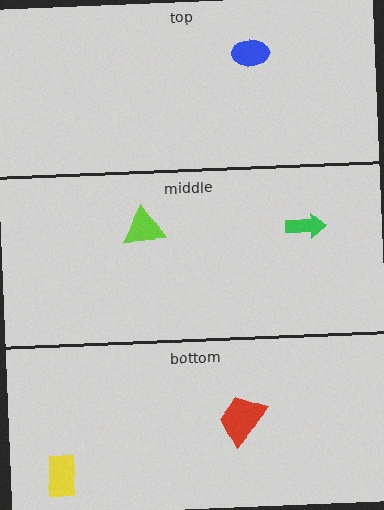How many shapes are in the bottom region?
2.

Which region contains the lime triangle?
The middle region.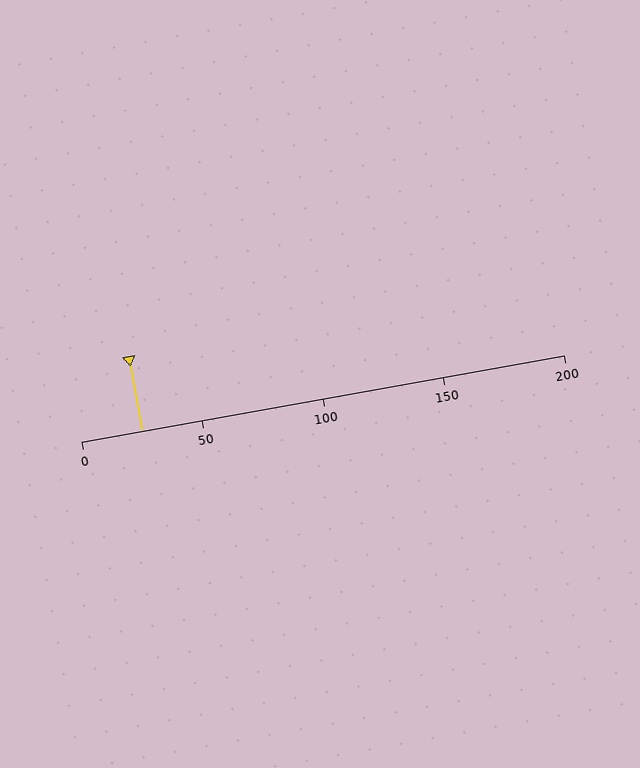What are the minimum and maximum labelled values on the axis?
The axis runs from 0 to 200.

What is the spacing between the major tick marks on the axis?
The major ticks are spaced 50 apart.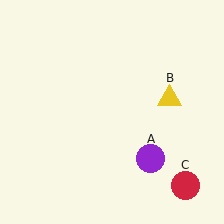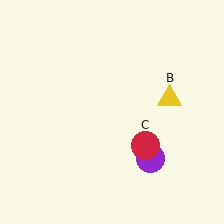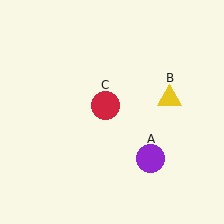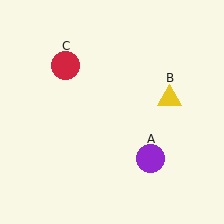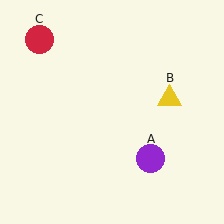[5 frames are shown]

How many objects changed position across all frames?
1 object changed position: red circle (object C).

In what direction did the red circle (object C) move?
The red circle (object C) moved up and to the left.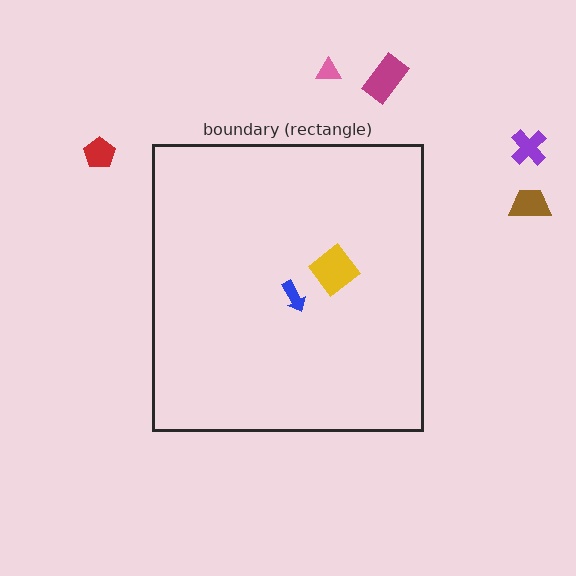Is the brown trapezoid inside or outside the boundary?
Outside.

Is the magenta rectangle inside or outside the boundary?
Outside.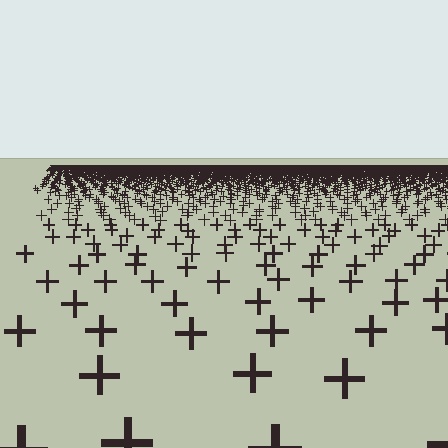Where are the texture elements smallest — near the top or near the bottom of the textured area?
Near the top.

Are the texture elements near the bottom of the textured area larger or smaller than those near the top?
Larger. Near the bottom, elements are closer to the viewer and appear at a bigger on-screen size.